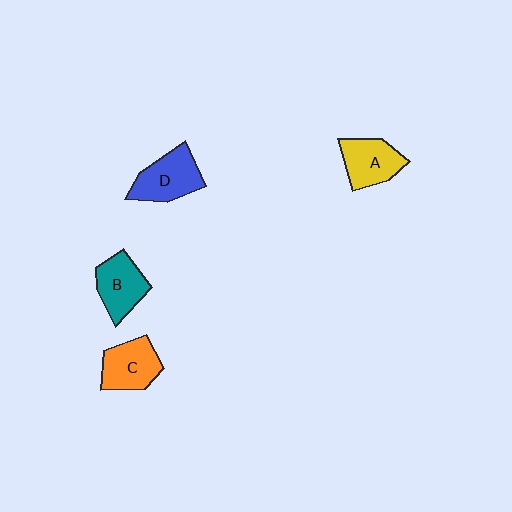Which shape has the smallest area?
Shape A (yellow).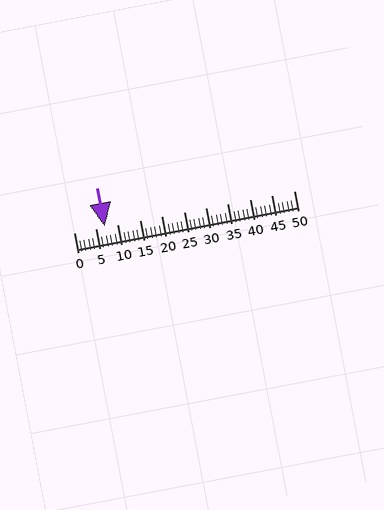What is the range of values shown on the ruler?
The ruler shows values from 0 to 50.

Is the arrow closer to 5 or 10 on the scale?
The arrow is closer to 5.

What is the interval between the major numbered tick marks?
The major tick marks are spaced 5 units apart.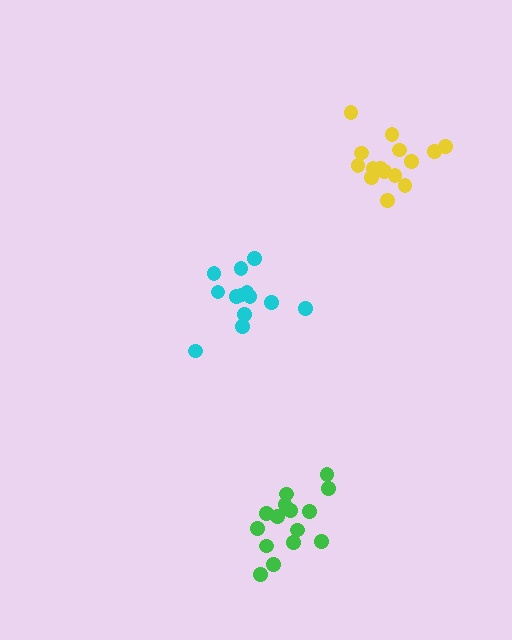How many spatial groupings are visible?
There are 3 spatial groupings.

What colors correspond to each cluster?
The clusters are colored: yellow, cyan, green.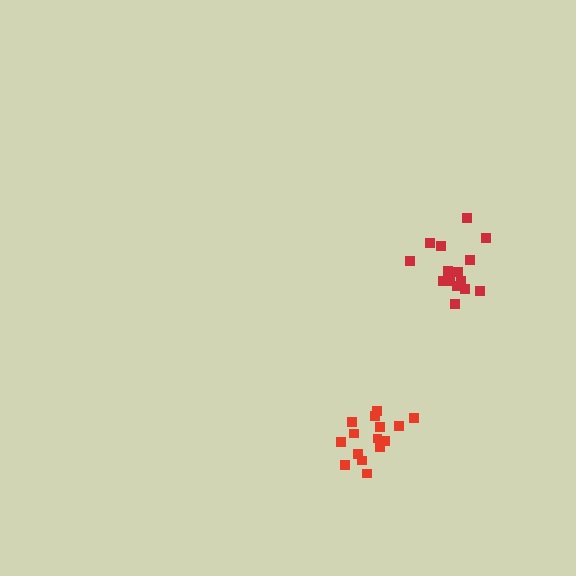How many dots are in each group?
Group 1: 15 dots, Group 2: 15 dots (30 total).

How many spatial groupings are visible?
There are 2 spatial groupings.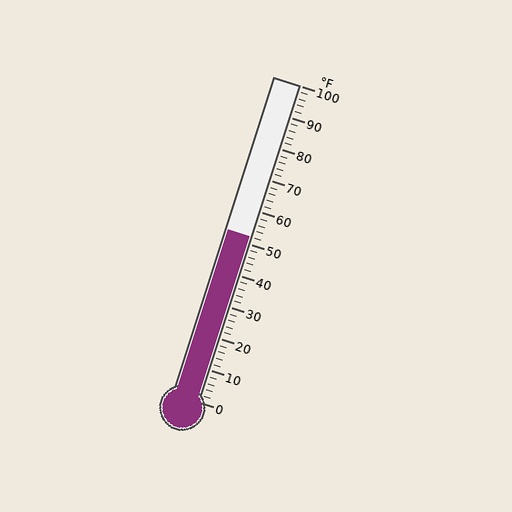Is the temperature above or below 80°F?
The temperature is below 80°F.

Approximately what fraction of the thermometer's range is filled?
The thermometer is filled to approximately 50% of its range.